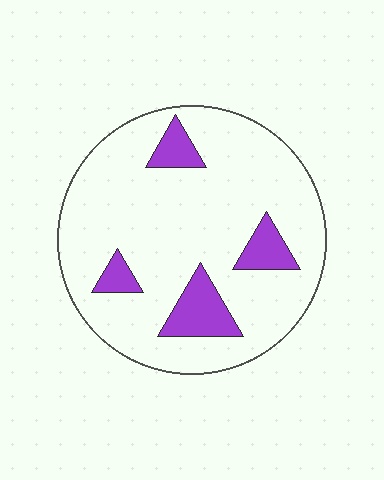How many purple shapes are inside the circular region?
4.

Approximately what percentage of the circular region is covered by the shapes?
Approximately 15%.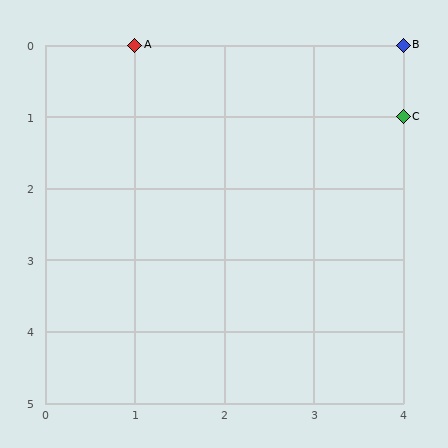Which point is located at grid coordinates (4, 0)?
Point B is at (4, 0).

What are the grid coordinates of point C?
Point C is at grid coordinates (4, 1).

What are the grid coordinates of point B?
Point B is at grid coordinates (4, 0).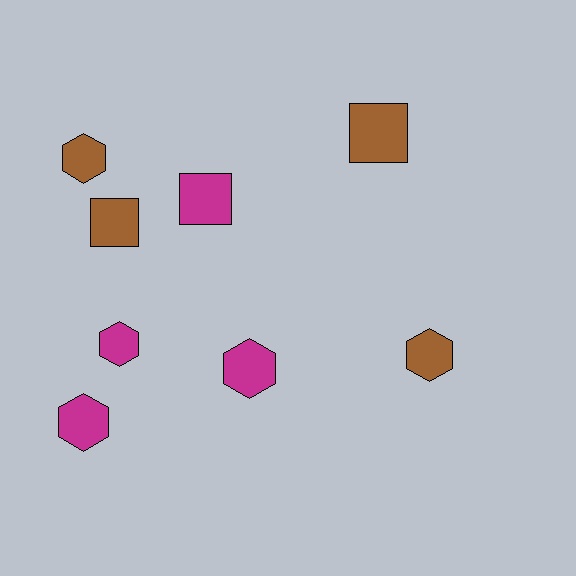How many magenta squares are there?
There is 1 magenta square.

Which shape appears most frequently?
Hexagon, with 5 objects.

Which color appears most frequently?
Brown, with 4 objects.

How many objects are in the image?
There are 8 objects.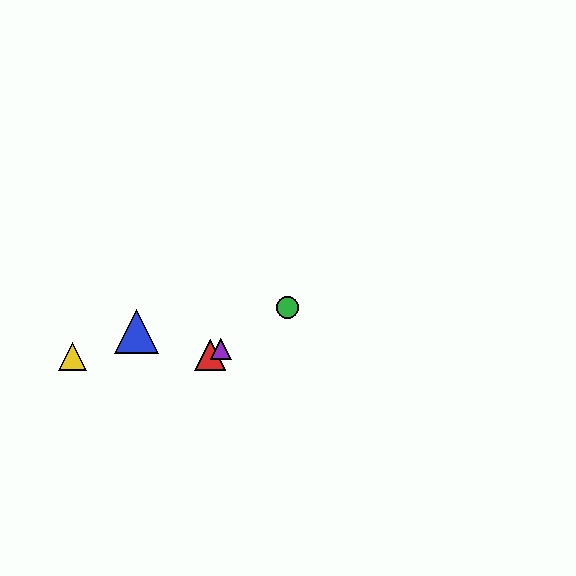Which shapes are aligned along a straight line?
The red triangle, the green circle, the purple triangle are aligned along a straight line.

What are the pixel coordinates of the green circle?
The green circle is at (287, 307).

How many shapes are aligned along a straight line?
3 shapes (the red triangle, the green circle, the purple triangle) are aligned along a straight line.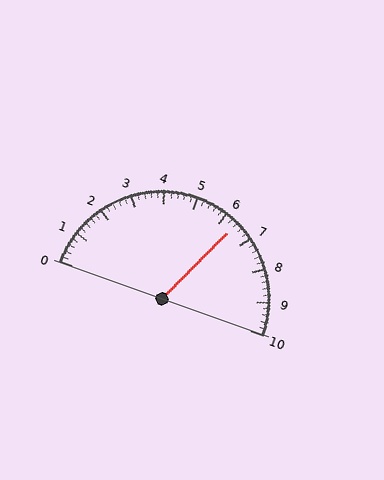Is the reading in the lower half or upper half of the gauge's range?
The reading is in the upper half of the range (0 to 10).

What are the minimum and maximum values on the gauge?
The gauge ranges from 0 to 10.